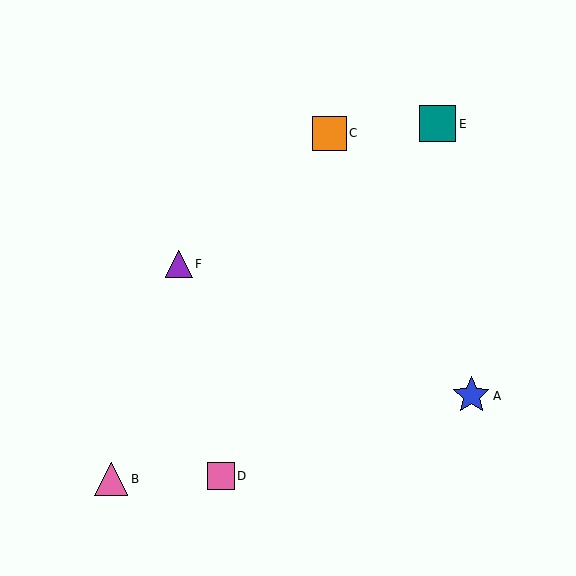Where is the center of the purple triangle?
The center of the purple triangle is at (179, 264).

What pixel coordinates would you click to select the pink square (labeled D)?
Click at (221, 476) to select the pink square D.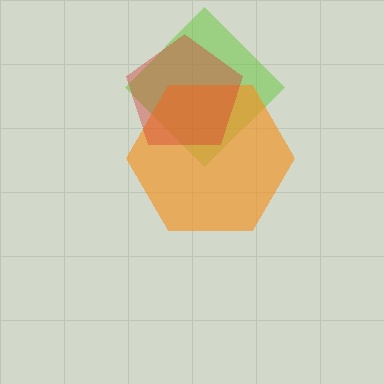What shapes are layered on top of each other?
The layered shapes are: a lime diamond, an orange hexagon, a red pentagon.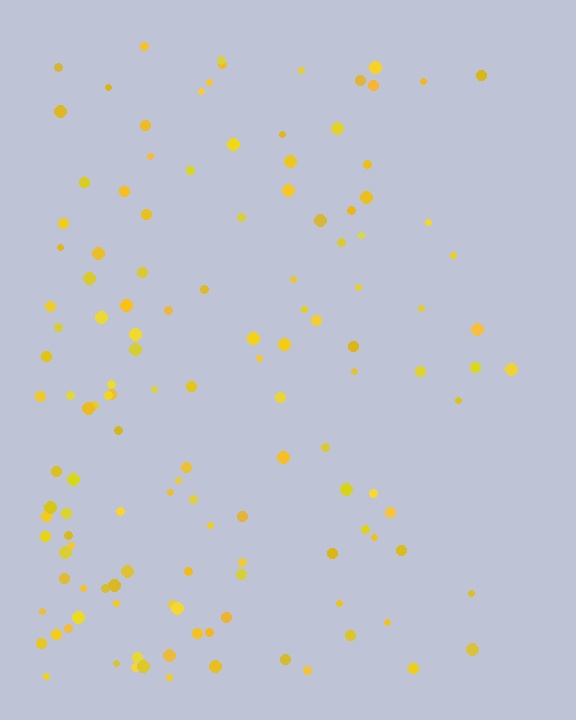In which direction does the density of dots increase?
From right to left, with the left side densest.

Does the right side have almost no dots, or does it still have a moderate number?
Still a moderate number, just noticeably fewer than the left.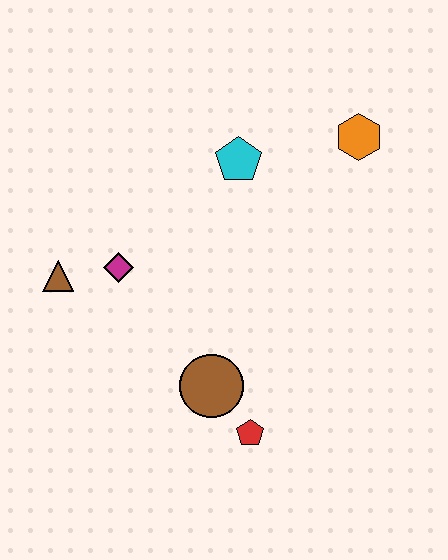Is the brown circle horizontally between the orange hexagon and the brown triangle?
Yes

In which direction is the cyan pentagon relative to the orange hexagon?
The cyan pentagon is to the left of the orange hexagon.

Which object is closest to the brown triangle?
The magenta diamond is closest to the brown triangle.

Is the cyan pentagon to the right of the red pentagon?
No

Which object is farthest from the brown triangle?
The orange hexagon is farthest from the brown triangle.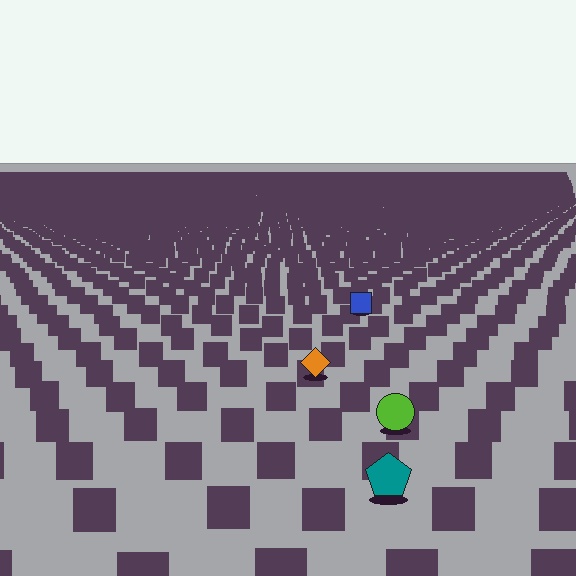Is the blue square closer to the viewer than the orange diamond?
No. The orange diamond is closer — you can tell from the texture gradient: the ground texture is coarser near it.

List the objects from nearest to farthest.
From nearest to farthest: the teal pentagon, the lime circle, the orange diamond, the blue square.